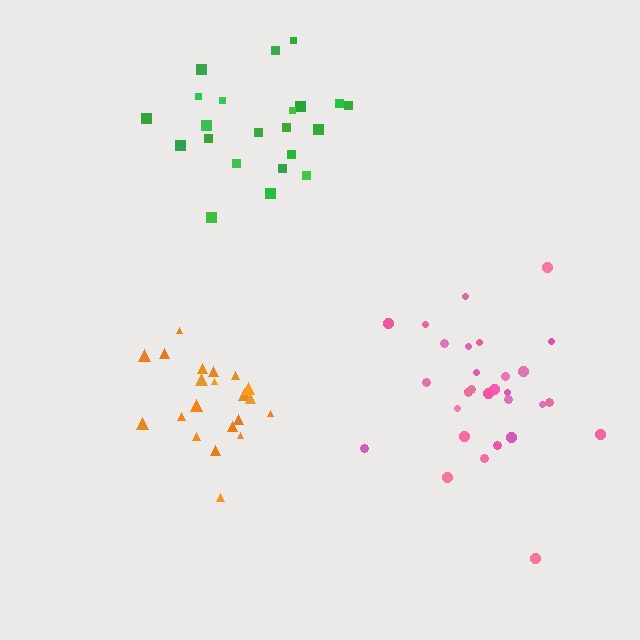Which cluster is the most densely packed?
Orange.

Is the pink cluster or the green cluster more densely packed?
Green.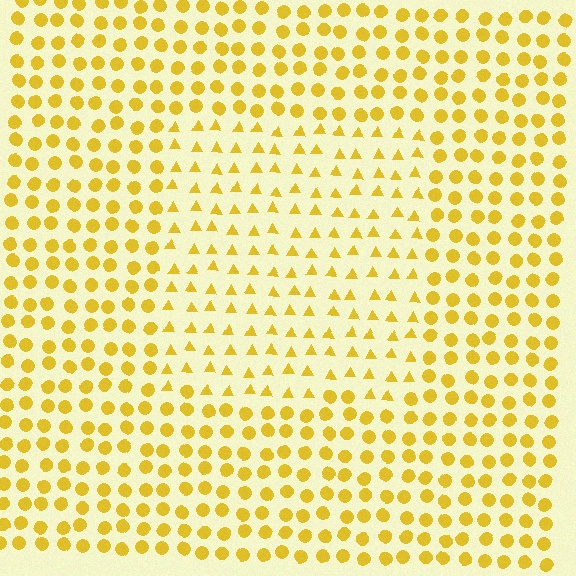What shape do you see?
I see a rectangle.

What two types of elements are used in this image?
The image uses triangles inside the rectangle region and circles outside it.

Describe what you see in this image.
The image is filled with small yellow elements arranged in a uniform grid. A rectangle-shaped region contains triangles, while the surrounding area contains circles. The boundary is defined purely by the change in element shape.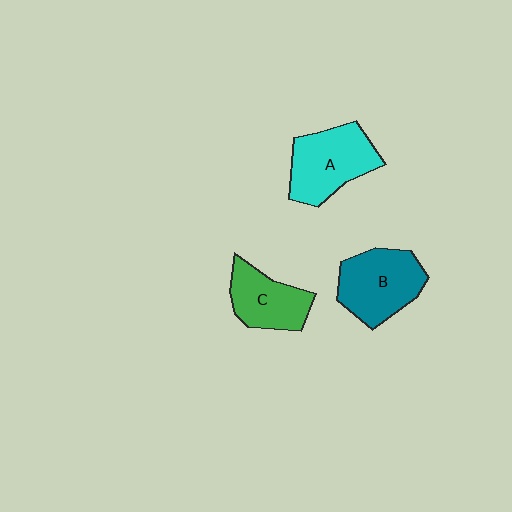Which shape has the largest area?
Shape A (cyan).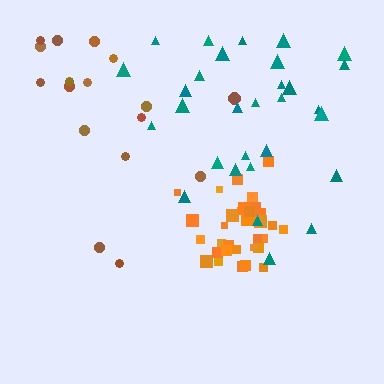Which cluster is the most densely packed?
Orange.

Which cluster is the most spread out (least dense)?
Brown.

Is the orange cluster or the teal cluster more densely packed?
Orange.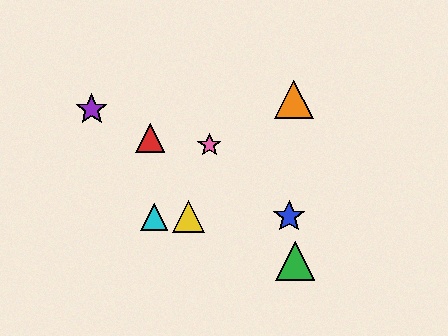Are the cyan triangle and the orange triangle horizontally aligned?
No, the cyan triangle is at y≈217 and the orange triangle is at y≈100.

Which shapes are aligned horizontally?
The blue star, the yellow triangle, the cyan triangle are aligned horizontally.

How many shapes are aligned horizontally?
3 shapes (the blue star, the yellow triangle, the cyan triangle) are aligned horizontally.